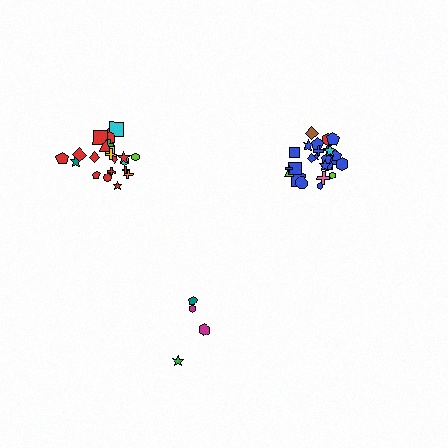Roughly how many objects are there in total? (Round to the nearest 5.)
Roughly 50 objects in total.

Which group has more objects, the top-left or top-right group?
The top-right group.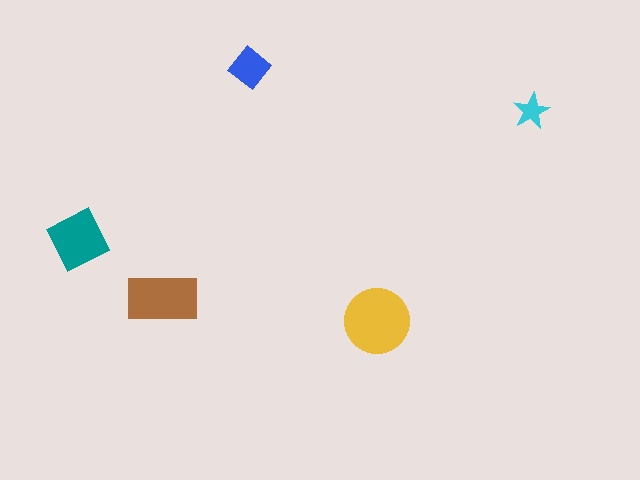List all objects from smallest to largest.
The cyan star, the blue diamond, the teal diamond, the brown rectangle, the yellow circle.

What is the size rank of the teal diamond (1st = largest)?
3rd.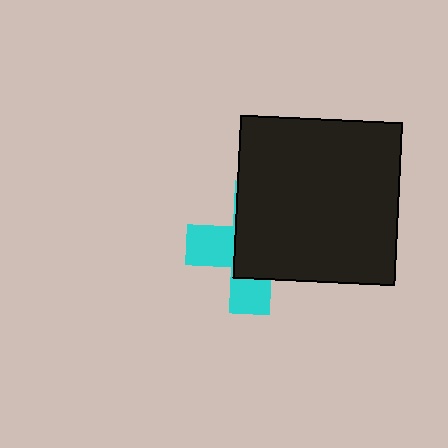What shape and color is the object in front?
The object in front is a black square.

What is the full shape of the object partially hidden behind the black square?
The partially hidden object is a cyan cross.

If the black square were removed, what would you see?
You would see the complete cyan cross.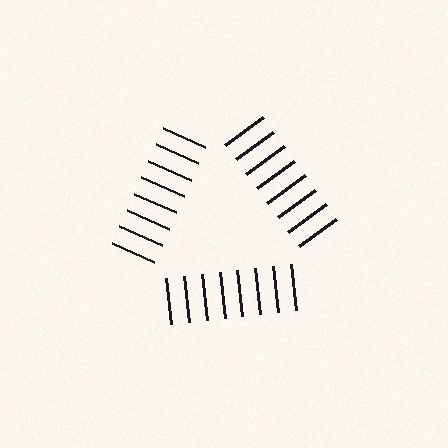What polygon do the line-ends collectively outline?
An illusory triangle — the line segments terminate on its edges but no continuous stroke is drawn.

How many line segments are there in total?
24 — 8 along each of the 3 edges.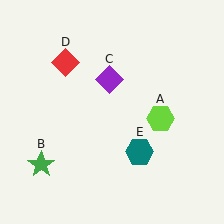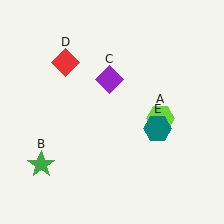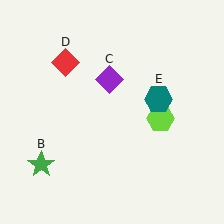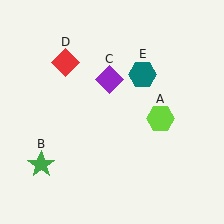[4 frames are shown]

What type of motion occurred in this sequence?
The teal hexagon (object E) rotated counterclockwise around the center of the scene.